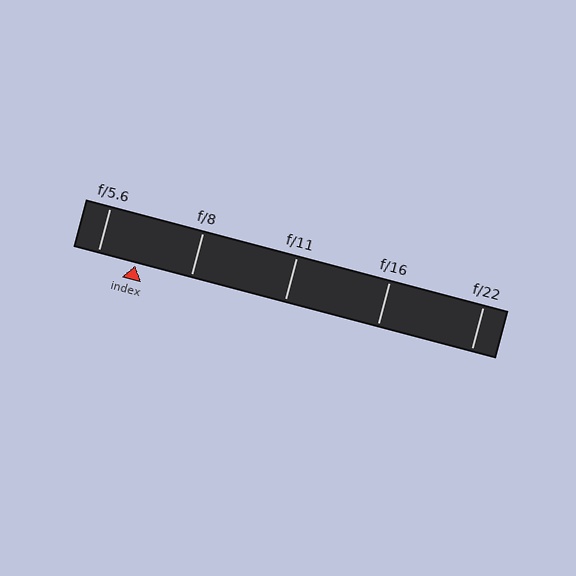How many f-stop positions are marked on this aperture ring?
There are 5 f-stop positions marked.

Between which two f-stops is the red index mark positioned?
The index mark is between f/5.6 and f/8.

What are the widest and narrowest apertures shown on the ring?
The widest aperture shown is f/5.6 and the narrowest is f/22.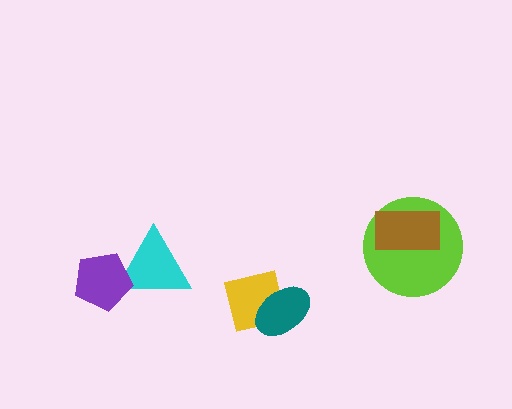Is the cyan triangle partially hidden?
Yes, it is partially covered by another shape.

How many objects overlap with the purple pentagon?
1 object overlaps with the purple pentagon.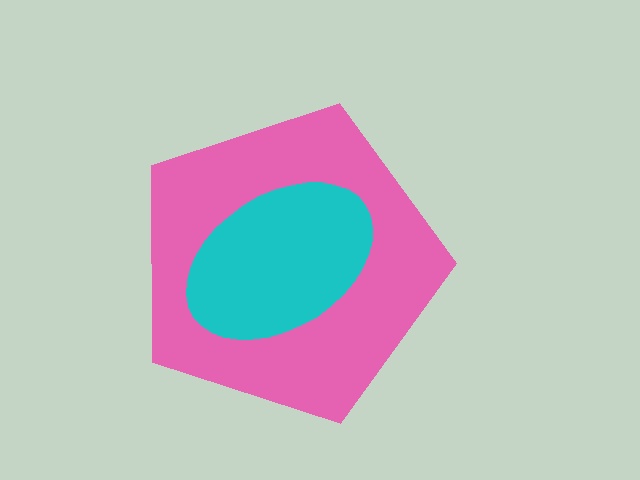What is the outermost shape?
The pink pentagon.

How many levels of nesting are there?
2.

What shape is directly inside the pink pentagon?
The cyan ellipse.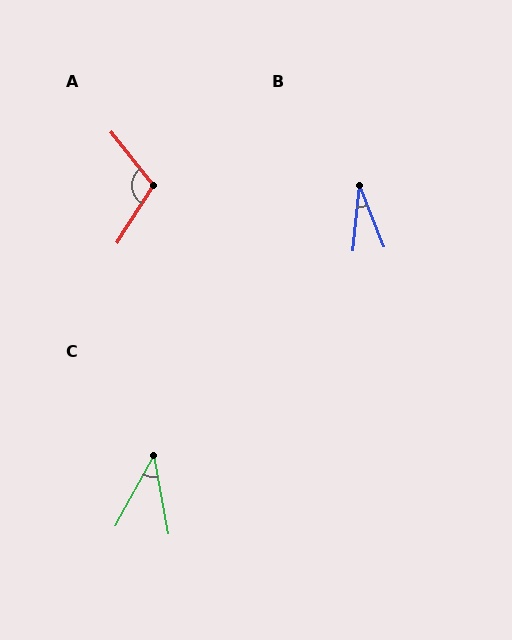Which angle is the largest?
A, at approximately 109 degrees.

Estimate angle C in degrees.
Approximately 39 degrees.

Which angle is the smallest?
B, at approximately 27 degrees.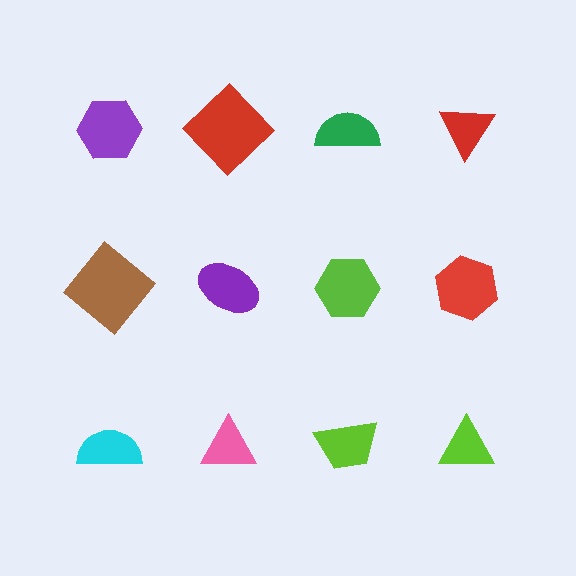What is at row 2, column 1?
A brown diamond.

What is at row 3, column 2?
A pink triangle.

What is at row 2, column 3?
A lime hexagon.